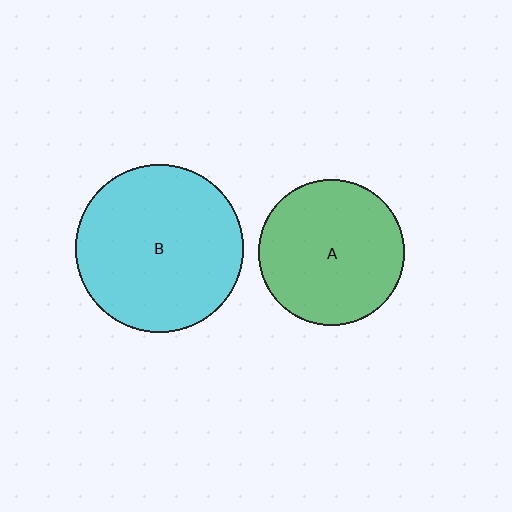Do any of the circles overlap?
No, none of the circles overlap.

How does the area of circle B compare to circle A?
Approximately 1.3 times.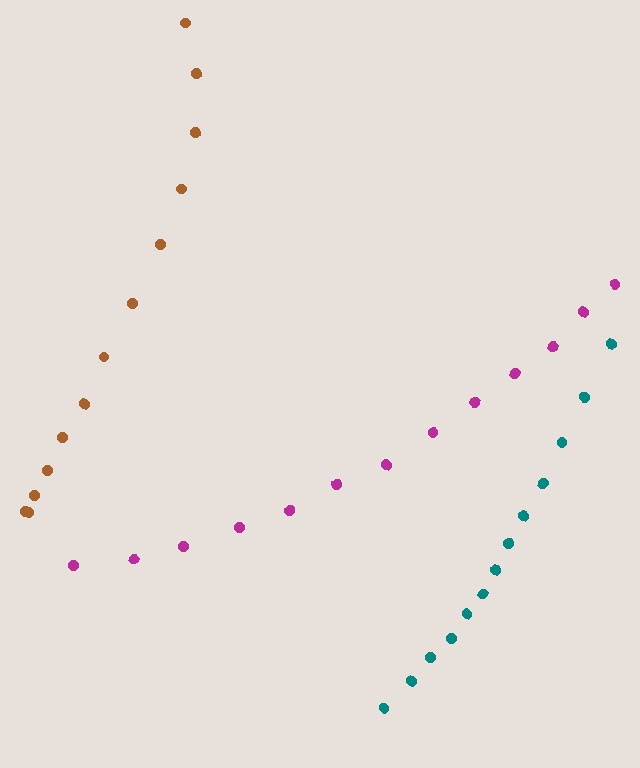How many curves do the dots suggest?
There are 3 distinct paths.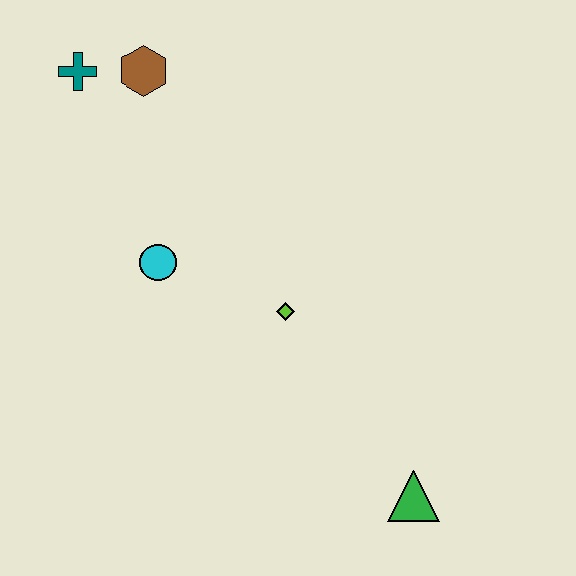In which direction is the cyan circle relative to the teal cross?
The cyan circle is below the teal cross.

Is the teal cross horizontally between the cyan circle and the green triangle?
No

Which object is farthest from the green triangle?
The teal cross is farthest from the green triangle.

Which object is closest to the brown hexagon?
The teal cross is closest to the brown hexagon.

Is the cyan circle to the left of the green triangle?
Yes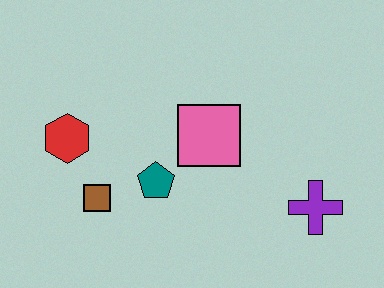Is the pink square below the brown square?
No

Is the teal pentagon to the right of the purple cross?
No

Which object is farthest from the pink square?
The red hexagon is farthest from the pink square.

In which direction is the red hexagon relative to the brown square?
The red hexagon is above the brown square.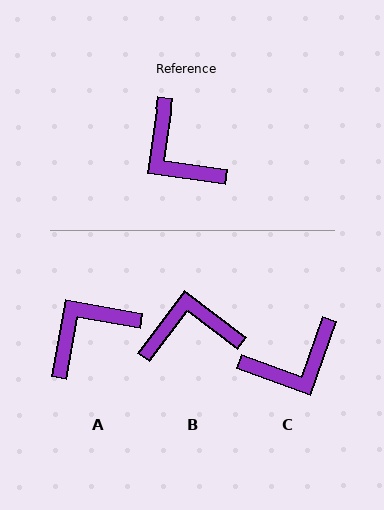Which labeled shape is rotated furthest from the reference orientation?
B, about 119 degrees away.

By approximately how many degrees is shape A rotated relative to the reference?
Approximately 92 degrees clockwise.